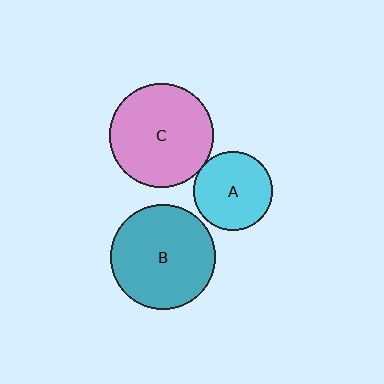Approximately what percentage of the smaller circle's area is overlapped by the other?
Approximately 5%.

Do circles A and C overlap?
Yes.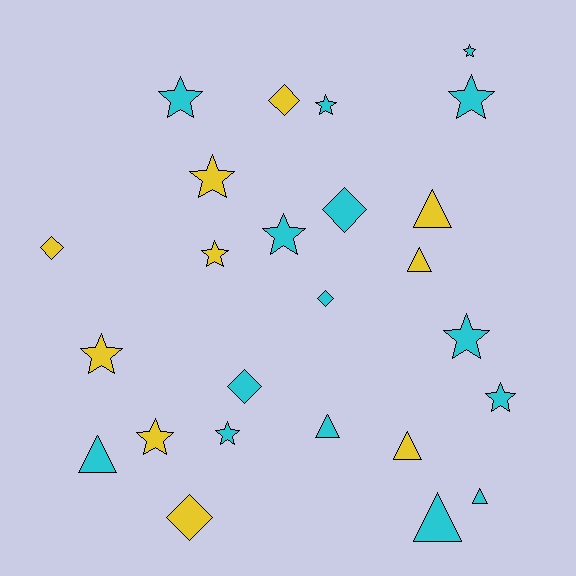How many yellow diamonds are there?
There are 3 yellow diamonds.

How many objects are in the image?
There are 25 objects.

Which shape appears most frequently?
Star, with 12 objects.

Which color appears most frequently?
Cyan, with 15 objects.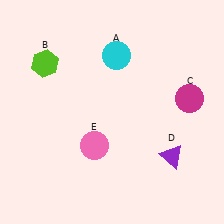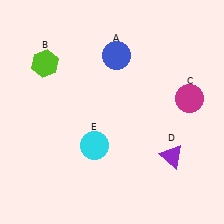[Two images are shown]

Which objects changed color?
A changed from cyan to blue. E changed from pink to cyan.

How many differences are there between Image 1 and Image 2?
There are 2 differences between the two images.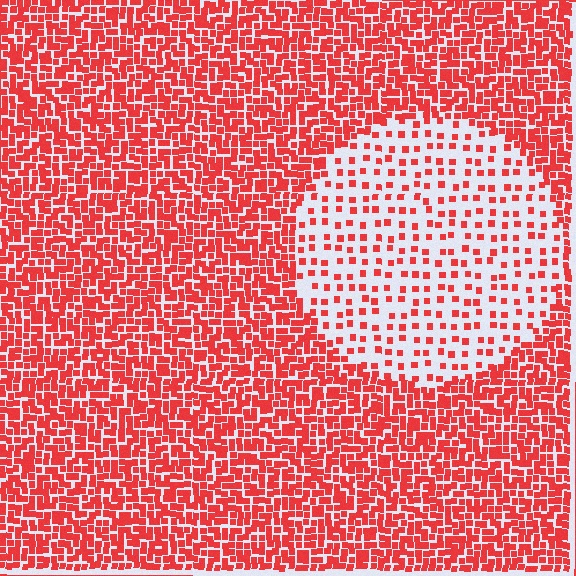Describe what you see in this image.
The image contains small red elements arranged at two different densities. A circle-shaped region is visible where the elements are less densely packed than the surrounding area.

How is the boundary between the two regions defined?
The boundary is defined by a change in element density (approximately 3.0x ratio). All elements are the same color, size, and shape.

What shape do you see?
I see a circle.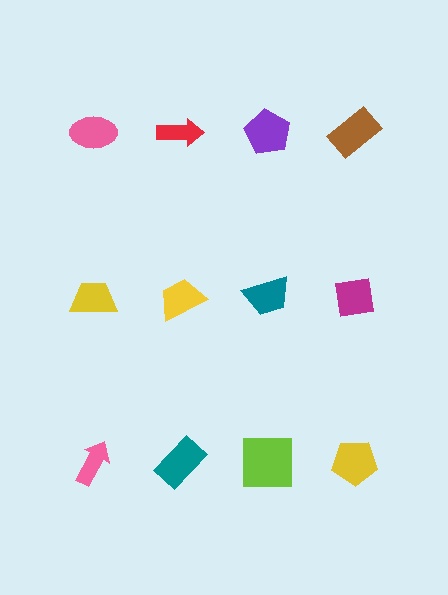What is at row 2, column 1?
A yellow trapezoid.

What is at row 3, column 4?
A yellow pentagon.